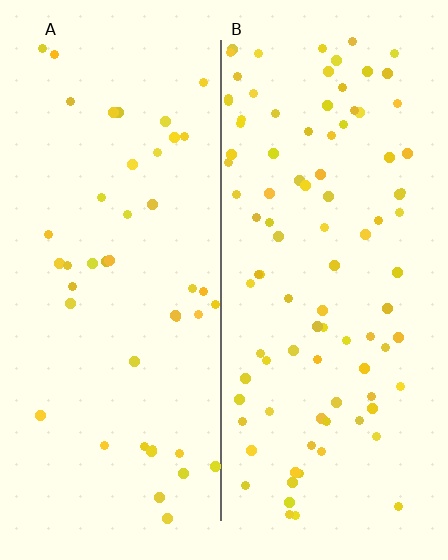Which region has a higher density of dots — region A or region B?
B (the right).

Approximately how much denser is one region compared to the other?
Approximately 2.2× — region B over region A.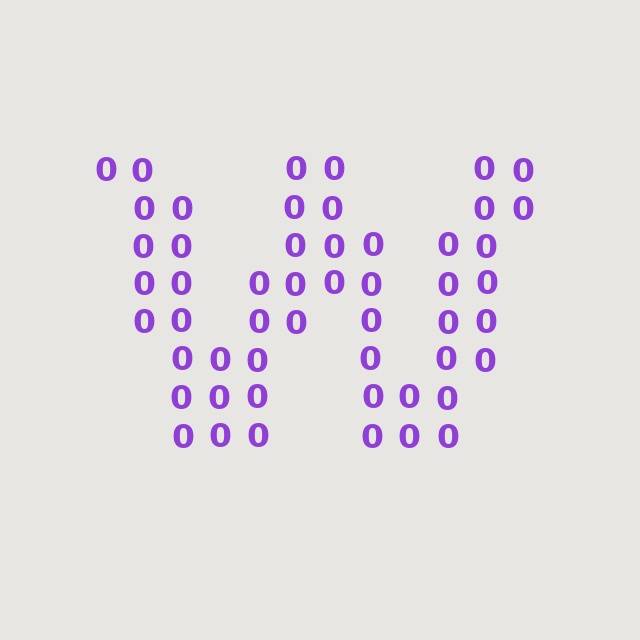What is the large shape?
The large shape is the letter W.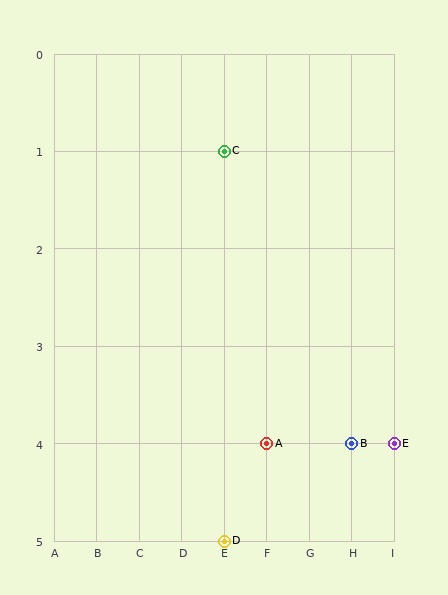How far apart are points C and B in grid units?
Points C and B are 3 columns and 3 rows apart (about 4.2 grid units diagonally).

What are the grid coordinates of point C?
Point C is at grid coordinates (E, 1).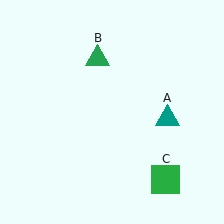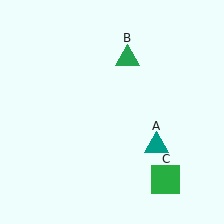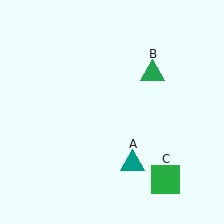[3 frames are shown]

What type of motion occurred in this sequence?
The teal triangle (object A), green triangle (object B) rotated clockwise around the center of the scene.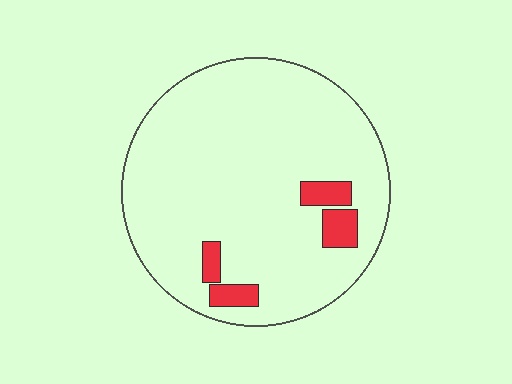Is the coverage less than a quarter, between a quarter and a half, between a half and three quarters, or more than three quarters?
Less than a quarter.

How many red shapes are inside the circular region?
4.